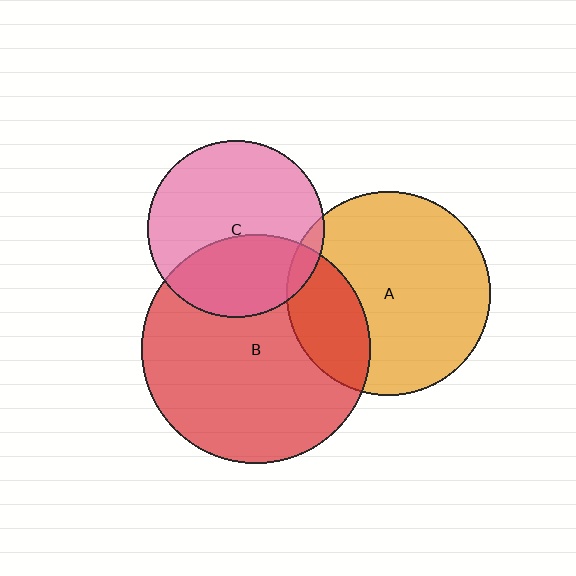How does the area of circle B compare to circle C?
Approximately 1.7 times.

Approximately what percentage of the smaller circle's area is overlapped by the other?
Approximately 35%.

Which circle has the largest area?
Circle B (red).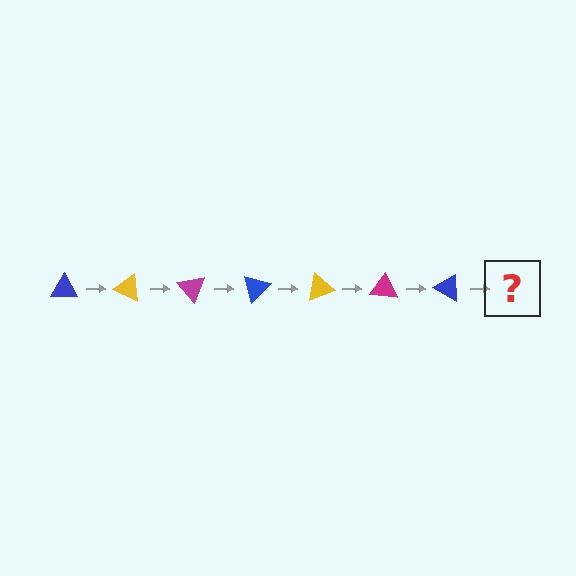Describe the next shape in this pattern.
It should be a yellow triangle, rotated 175 degrees from the start.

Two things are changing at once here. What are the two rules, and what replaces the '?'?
The two rules are that it rotates 25 degrees each step and the color cycles through blue, yellow, and magenta. The '?' should be a yellow triangle, rotated 175 degrees from the start.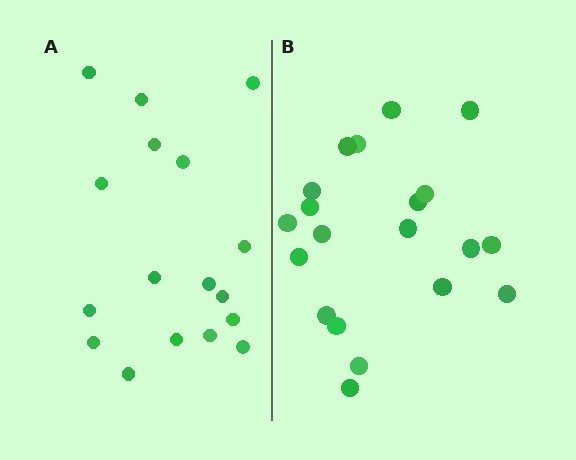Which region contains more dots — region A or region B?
Region B (the right region) has more dots.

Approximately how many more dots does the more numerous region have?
Region B has just a few more — roughly 2 or 3 more dots than region A.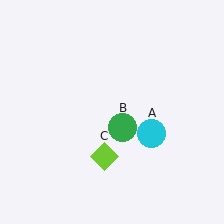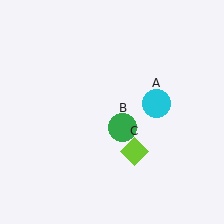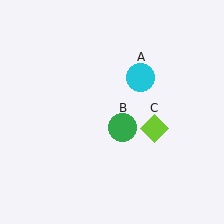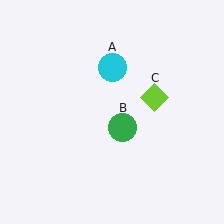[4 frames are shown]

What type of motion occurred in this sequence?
The cyan circle (object A), lime diamond (object C) rotated counterclockwise around the center of the scene.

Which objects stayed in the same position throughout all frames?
Green circle (object B) remained stationary.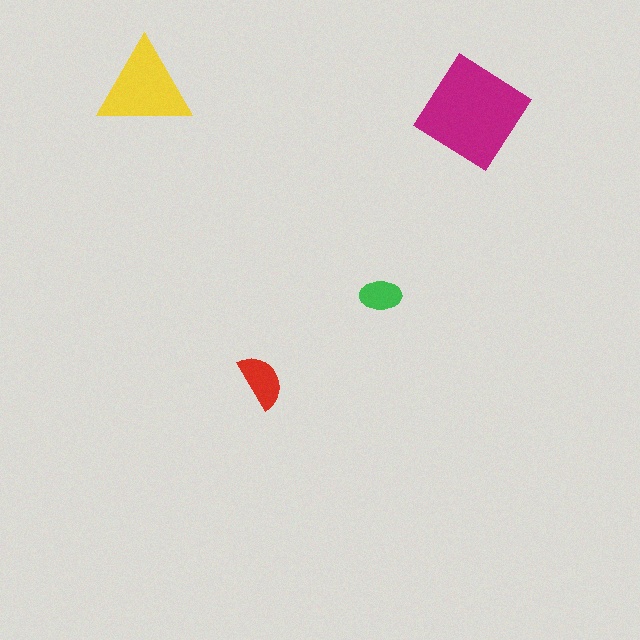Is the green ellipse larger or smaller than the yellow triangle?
Smaller.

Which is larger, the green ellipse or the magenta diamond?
The magenta diamond.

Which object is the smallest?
The green ellipse.